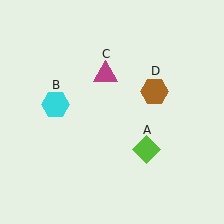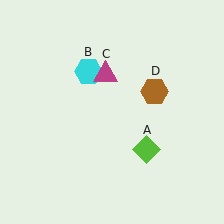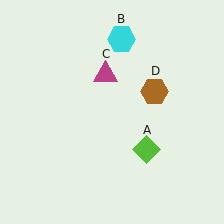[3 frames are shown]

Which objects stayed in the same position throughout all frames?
Lime diamond (object A) and magenta triangle (object C) and brown hexagon (object D) remained stationary.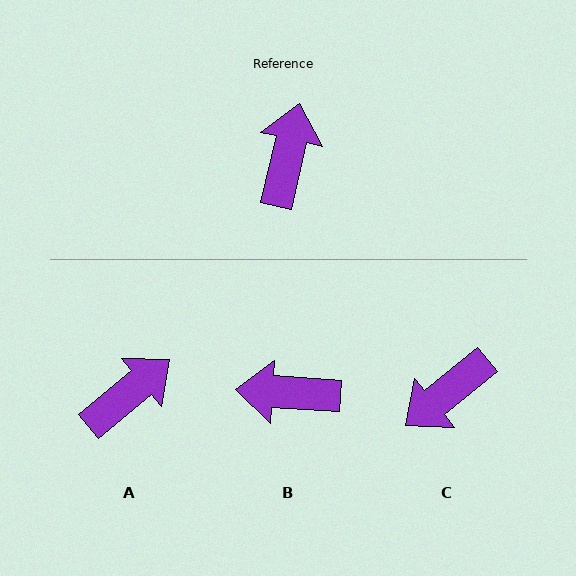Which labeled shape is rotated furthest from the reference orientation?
C, about 142 degrees away.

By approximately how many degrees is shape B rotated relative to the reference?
Approximately 99 degrees counter-clockwise.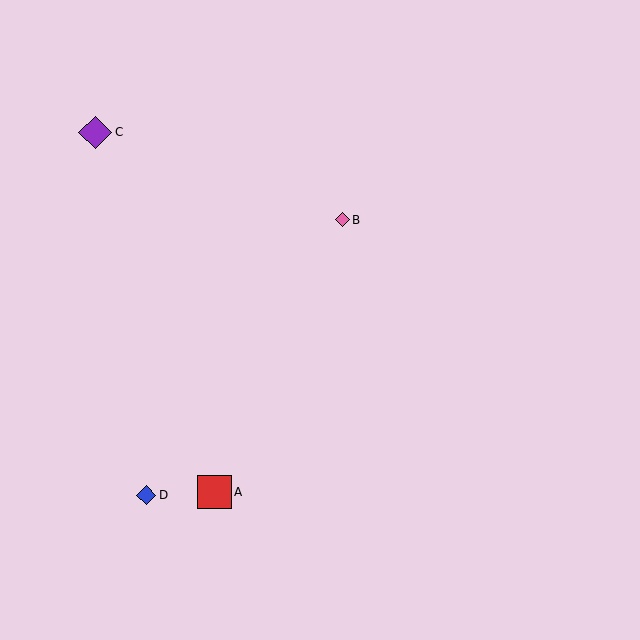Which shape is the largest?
The red square (labeled A) is the largest.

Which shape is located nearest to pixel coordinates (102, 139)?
The purple diamond (labeled C) at (95, 132) is nearest to that location.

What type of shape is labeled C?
Shape C is a purple diamond.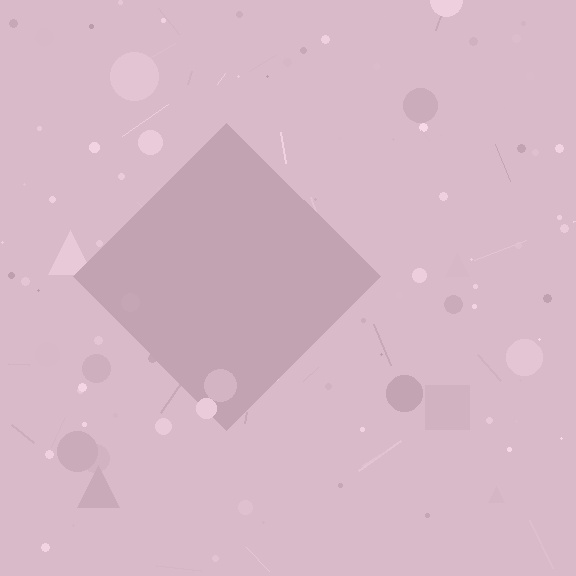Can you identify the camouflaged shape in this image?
The camouflaged shape is a diamond.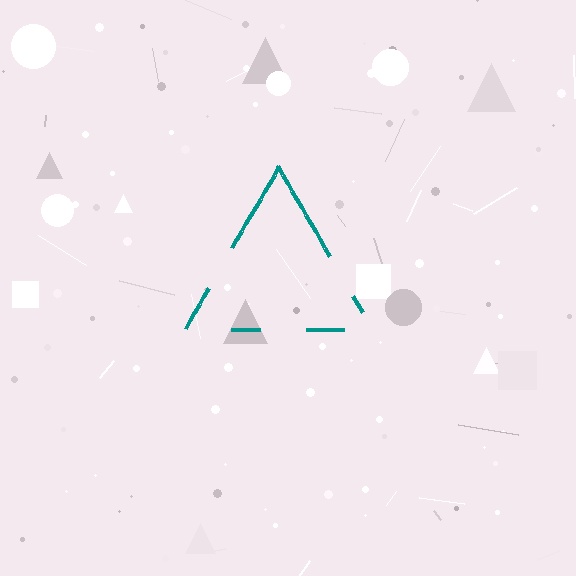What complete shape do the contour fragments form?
The contour fragments form a triangle.